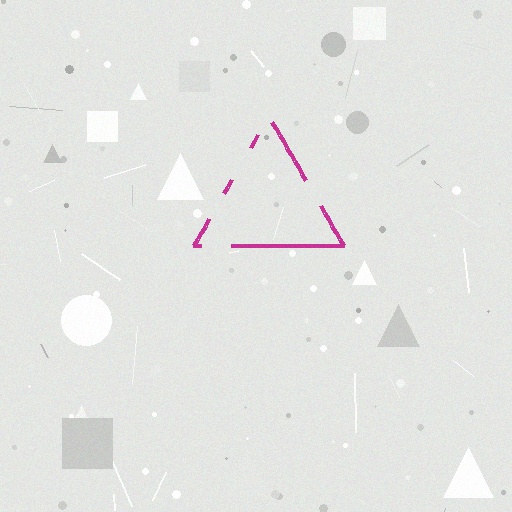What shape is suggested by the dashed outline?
The dashed outline suggests a triangle.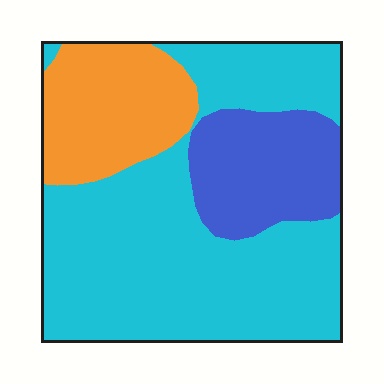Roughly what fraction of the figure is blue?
Blue takes up about one fifth (1/5) of the figure.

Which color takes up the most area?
Cyan, at roughly 60%.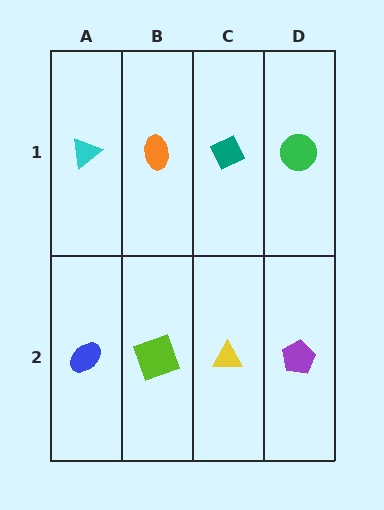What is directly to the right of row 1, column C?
A green circle.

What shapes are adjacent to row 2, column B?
An orange ellipse (row 1, column B), a blue ellipse (row 2, column A), a yellow triangle (row 2, column C).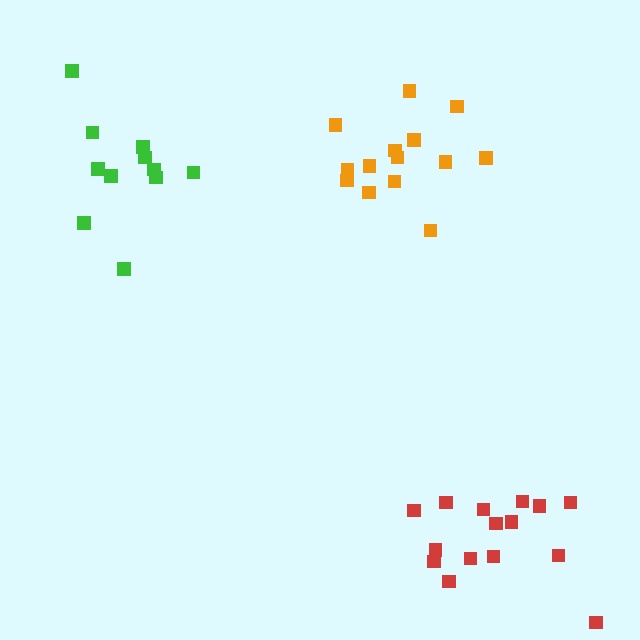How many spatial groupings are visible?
There are 3 spatial groupings.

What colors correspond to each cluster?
The clusters are colored: orange, red, green.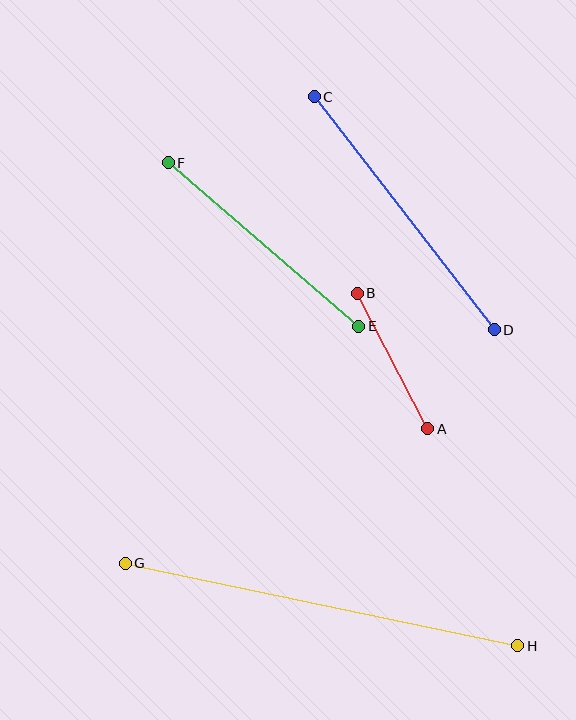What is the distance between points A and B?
The distance is approximately 153 pixels.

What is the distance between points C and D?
The distance is approximately 294 pixels.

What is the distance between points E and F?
The distance is approximately 251 pixels.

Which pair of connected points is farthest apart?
Points G and H are farthest apart.